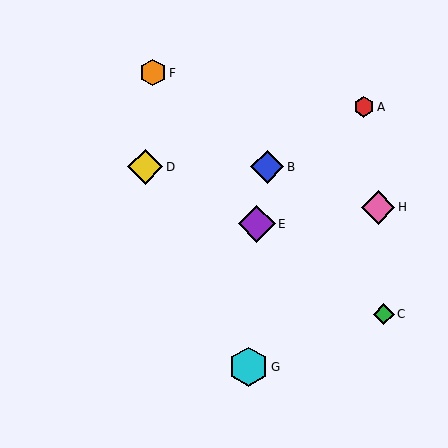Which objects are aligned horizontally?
Objects B, D are aligned horizontally.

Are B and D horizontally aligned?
Yes, both are at y≈167.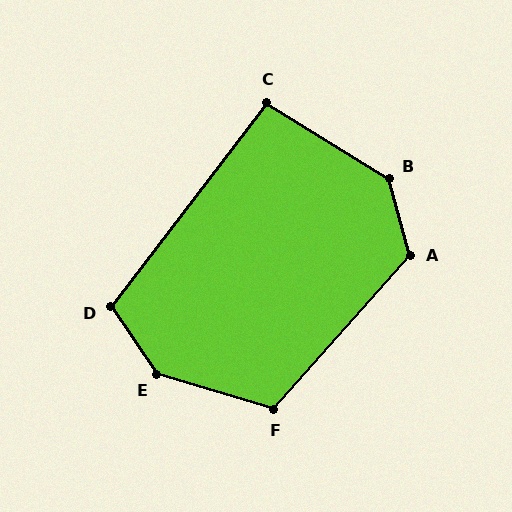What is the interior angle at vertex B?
Approximately 137 degrees (obtuse).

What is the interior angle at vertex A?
Approximately 123 degrees (obtuse).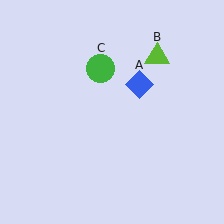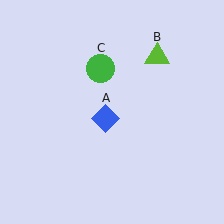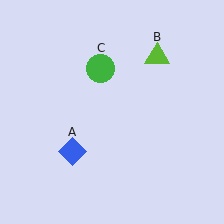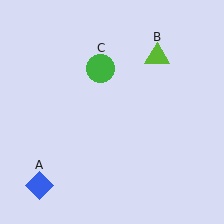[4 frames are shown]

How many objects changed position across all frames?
1 object changed position: blue diamond (object A).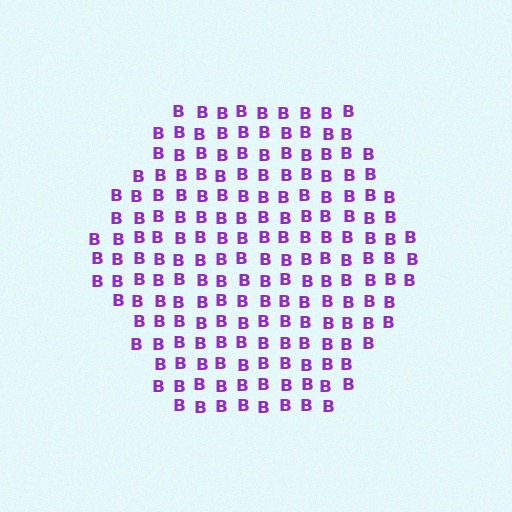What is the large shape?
The large shape is a hexagon.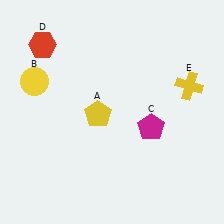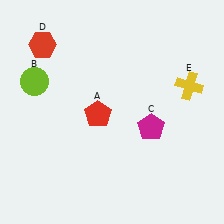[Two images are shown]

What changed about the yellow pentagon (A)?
In Image 1, A is yellow. In Image 2, it changed to red.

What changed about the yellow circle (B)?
In Image 1, B is yellow. In Image 2, it changed to lime.